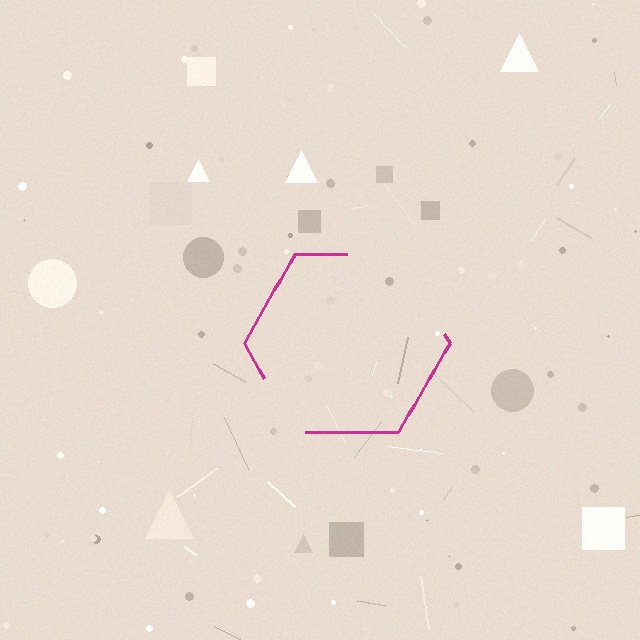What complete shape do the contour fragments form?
The contour fragments form a hexagon.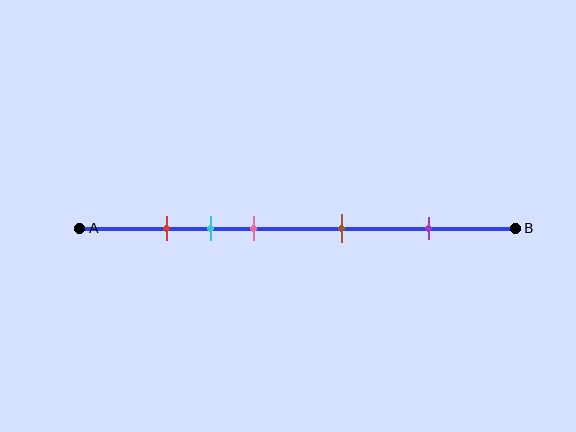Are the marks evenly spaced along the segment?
No, the marks are not evenly spaced.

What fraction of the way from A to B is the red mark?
The red mark is approximately 20% (0.2) of the way from A to B.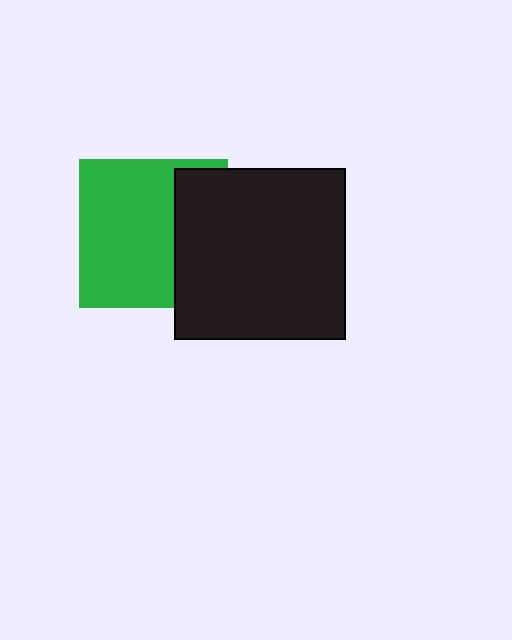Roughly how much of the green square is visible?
Most of it is visible (roughly 65%).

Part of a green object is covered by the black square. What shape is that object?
It is a square.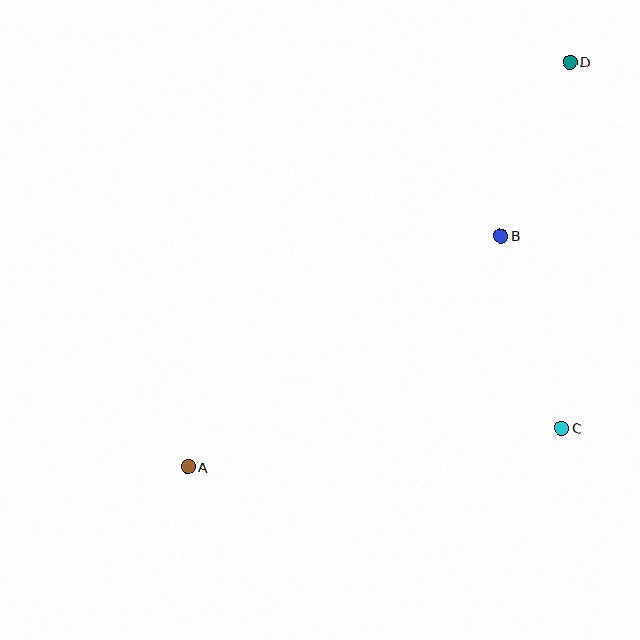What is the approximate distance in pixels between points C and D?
The distance between C and D is approximately 366 pixels.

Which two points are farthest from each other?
Points A and D are farthest from each other.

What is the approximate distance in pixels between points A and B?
The distance between A and B is approximately 389 pixels.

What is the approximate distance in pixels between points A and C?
The distance between A and C is approximately 376 pixels.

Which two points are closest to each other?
Points B and D are closest to each other.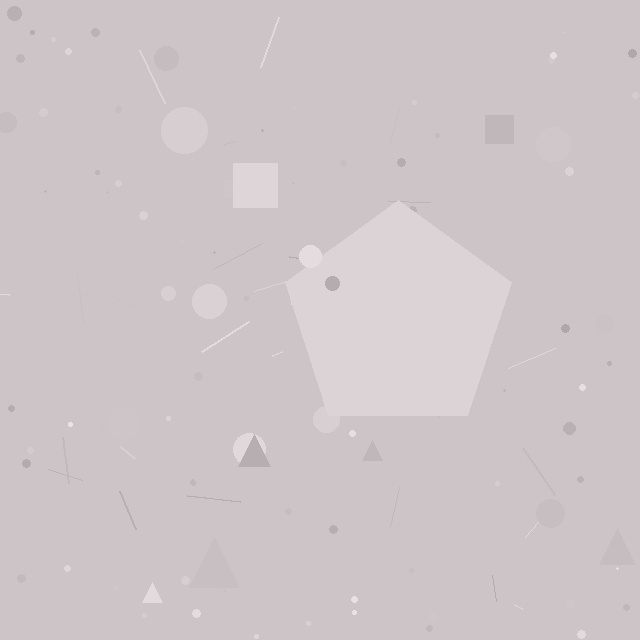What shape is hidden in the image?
A pentagon is hidden in the image.